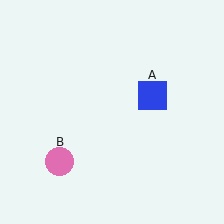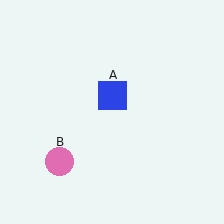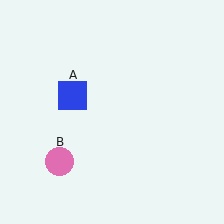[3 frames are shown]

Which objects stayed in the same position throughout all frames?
Pink circle (object B) remained stationary.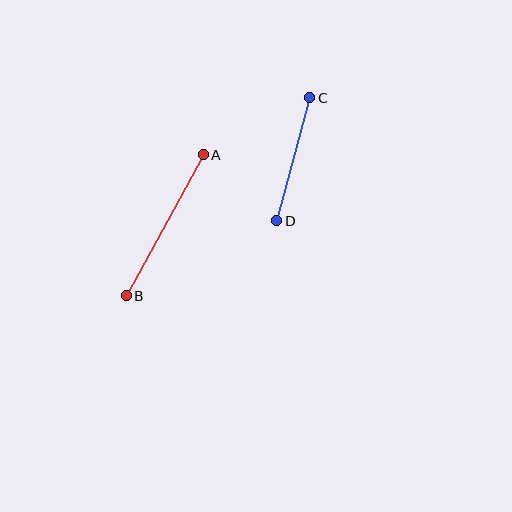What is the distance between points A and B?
The distance is approximately 161 pixels.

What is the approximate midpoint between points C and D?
The midpoint is at approximately (293, 159) pixels.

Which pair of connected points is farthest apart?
Points A and B are farthest apart.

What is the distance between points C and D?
The distance is approximately 128 pixels.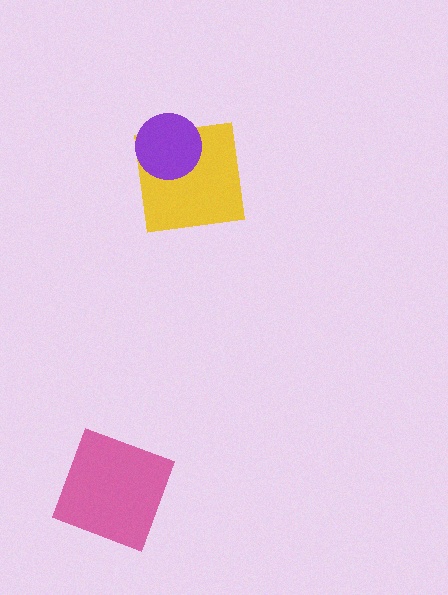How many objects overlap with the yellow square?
1 object overlaps with the yellow square.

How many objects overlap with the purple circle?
1 object overlaps with the purple circle.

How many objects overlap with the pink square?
0 objects overlap with the pink square.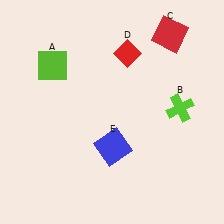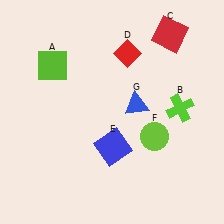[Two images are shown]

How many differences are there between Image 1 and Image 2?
There are 2 differences between the two images.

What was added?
A lime circle (F), a blue triangle (G) were added in Image 2.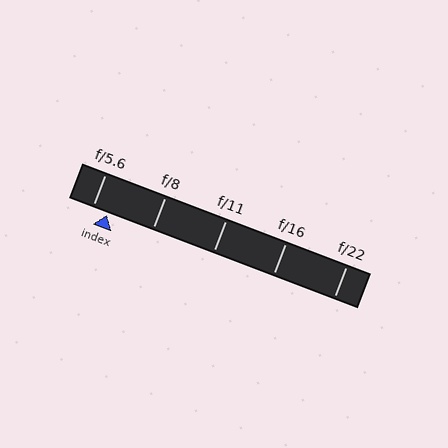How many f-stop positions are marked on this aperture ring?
There are 5 f-stop positions marked.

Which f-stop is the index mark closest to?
The index mark is closest to f/5.6.